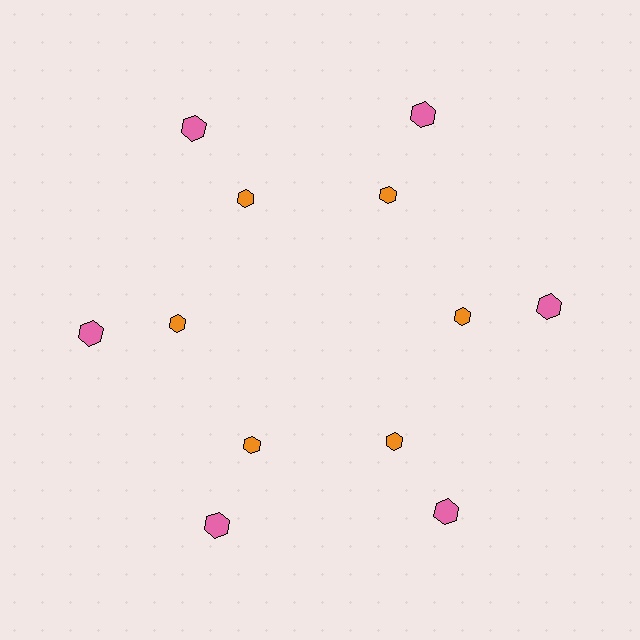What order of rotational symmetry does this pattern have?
This pattern has 6-fold rotational symmetry.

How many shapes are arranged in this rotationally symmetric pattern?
There are 12 shapes, arranged in 6 groups of 2.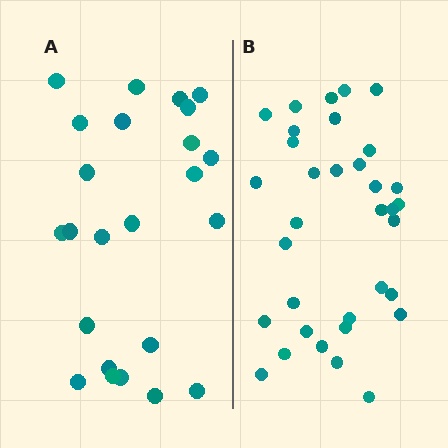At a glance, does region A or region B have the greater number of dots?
Region B (the right region) has more dots.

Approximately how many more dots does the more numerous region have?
Region B has roughly 10 or so more dots than region A.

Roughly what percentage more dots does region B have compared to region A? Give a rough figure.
About 40% more.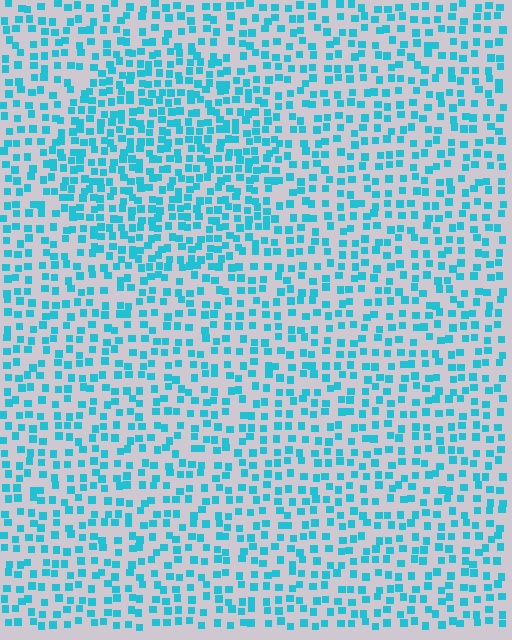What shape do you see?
I see a circle.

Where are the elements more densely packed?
The elements are more densely packed inside the circle boundary.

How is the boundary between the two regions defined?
The boundary is defined by a change in element density (approximately 1.6x ratio). All elements are the same color, size, and shape.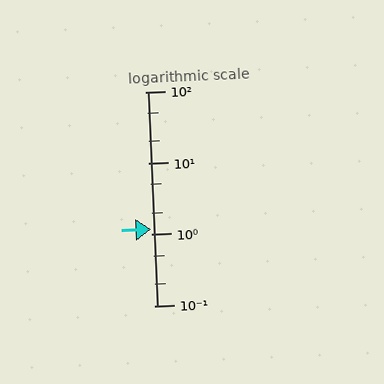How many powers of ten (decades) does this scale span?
The scale spans 3 decades, from 0.1 to 100.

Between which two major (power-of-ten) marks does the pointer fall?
The pointer is between 1 and 10.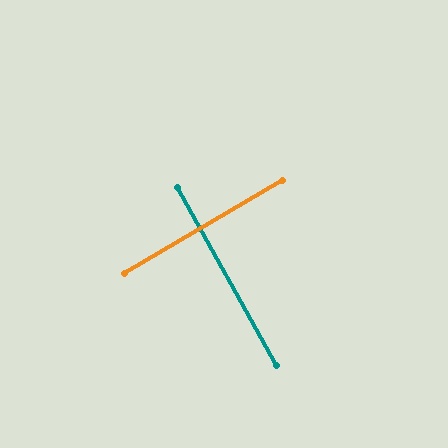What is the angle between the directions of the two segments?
Approximately 89 degrees.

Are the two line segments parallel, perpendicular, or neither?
Perpendicular — they meet at approximately 89°.